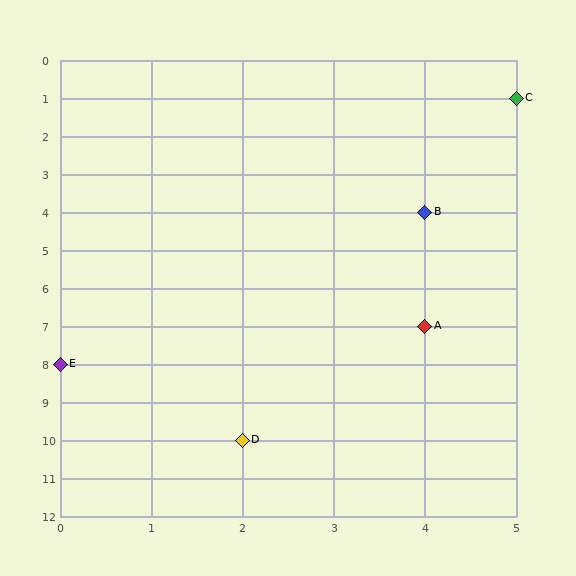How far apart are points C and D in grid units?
Points C and D are 3 columns and 9 rows apart (about 9.5 grid units diagonally).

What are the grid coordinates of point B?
Point B is at grid coordinates (4, 4).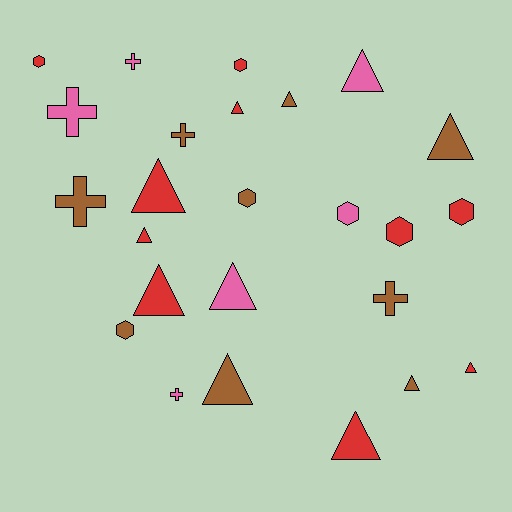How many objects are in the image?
There are 25 objects.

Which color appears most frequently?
Red, with 10 objects.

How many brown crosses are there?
There are 3 brown crosses.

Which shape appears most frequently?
Triangle, with 12 objects.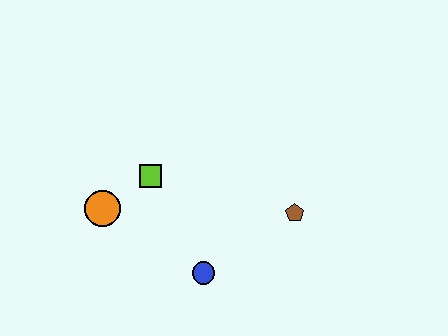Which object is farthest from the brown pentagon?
The orange circle is farthest from the brown pentagon.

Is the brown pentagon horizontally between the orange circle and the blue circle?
No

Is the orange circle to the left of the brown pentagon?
Yes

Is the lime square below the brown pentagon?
No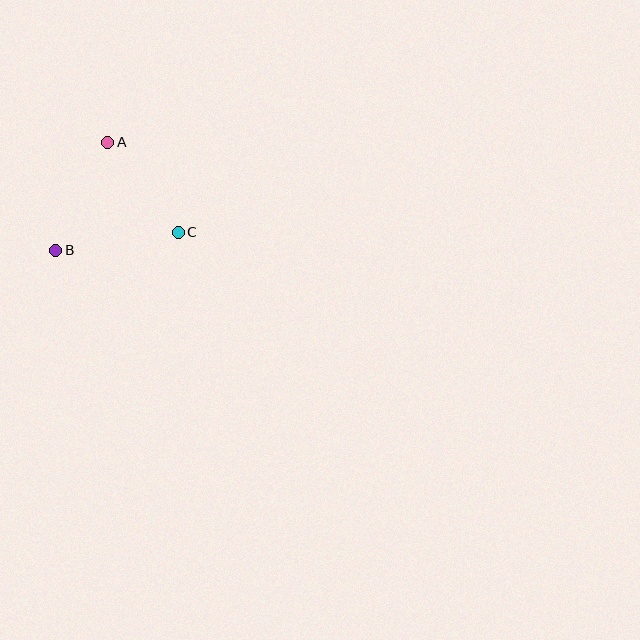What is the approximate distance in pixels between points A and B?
The distance between A and B is approximately 120 pixels.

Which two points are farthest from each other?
Points B and C are farthest from each other.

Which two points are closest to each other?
Points A and C are closest to each other.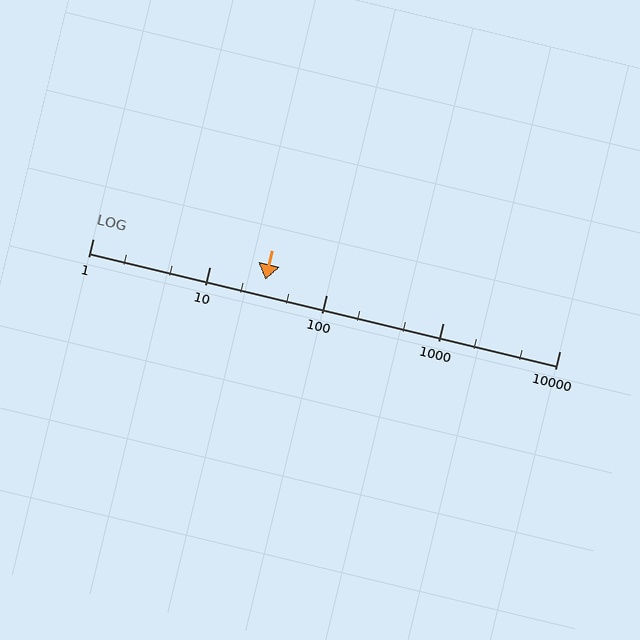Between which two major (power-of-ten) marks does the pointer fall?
The pointer is between 10 and 100.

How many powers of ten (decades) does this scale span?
The scale spans 4 decades, from 1 to 10000.